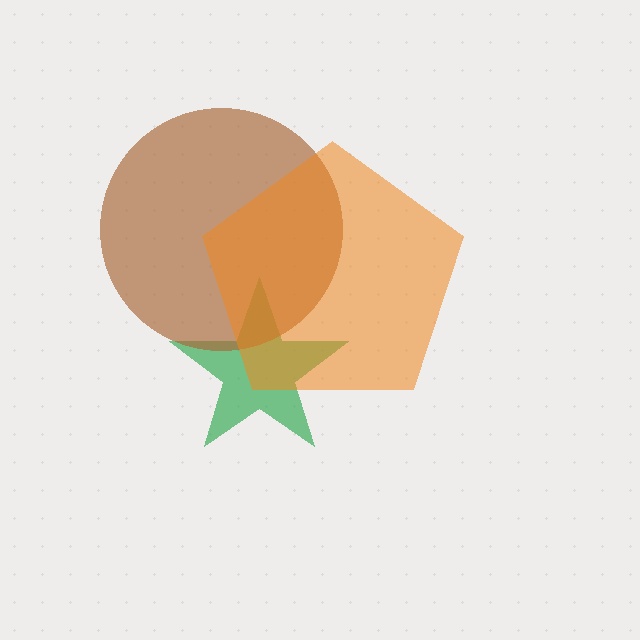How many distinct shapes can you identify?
There are 3 distinct shapes: a green star, a brown circle, an orange pentagon.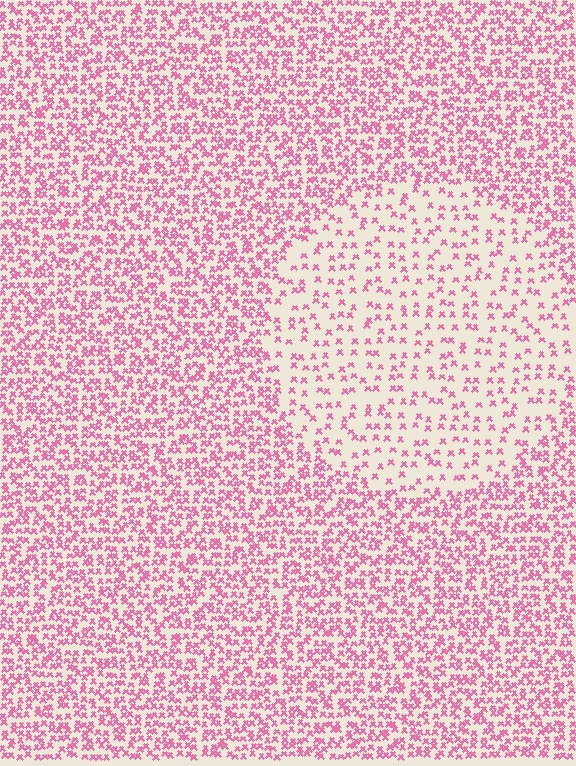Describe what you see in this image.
The image contains small pink elements arranged at two different densities. A circle-shaped region is visible where the elements are less densely packed than the surrounding area.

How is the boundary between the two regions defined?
The boundary is defined by a change in element density (approximately 2.4x ratio). All elements are the same color, size, and shape.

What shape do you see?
I see a circle.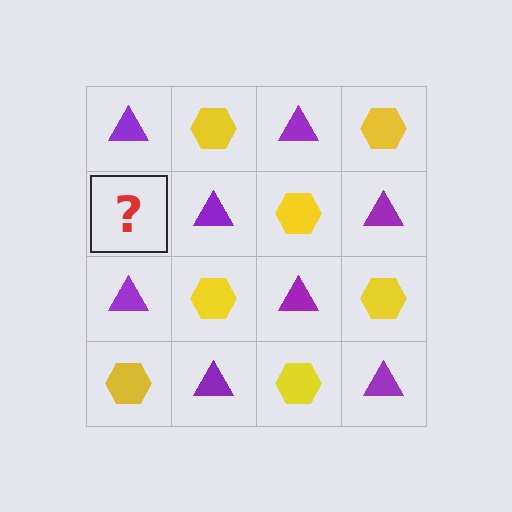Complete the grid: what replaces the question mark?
The question mark should be replaced with a yellow hexagon.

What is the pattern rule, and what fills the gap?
The rule is that it alternates purple triangle and yellow hexagon in a checkerboard pattern. The gap should be filled with a yellow hexagon.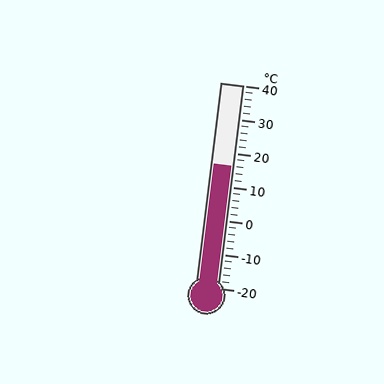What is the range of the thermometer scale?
The thermometer scale ranges from -20°C to 40°C.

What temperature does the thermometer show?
The thermometer shows approximately 16°C.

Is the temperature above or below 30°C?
The temperature is below 30°C.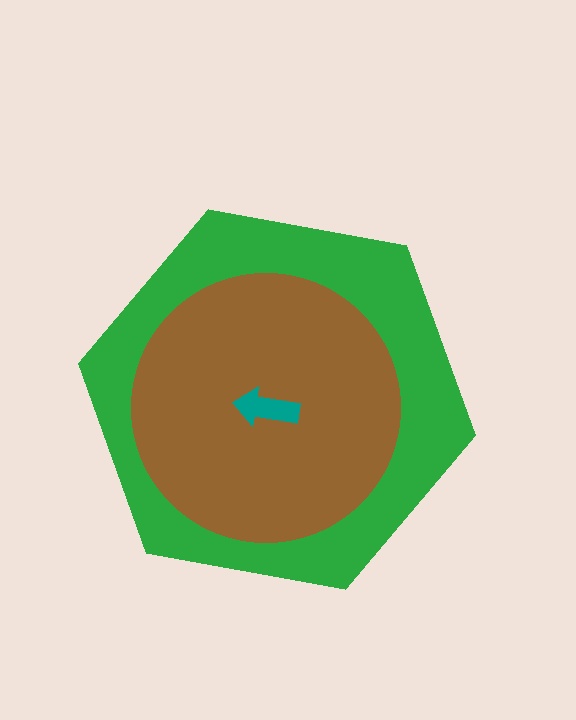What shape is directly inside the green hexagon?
The brown circle.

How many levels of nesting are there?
3.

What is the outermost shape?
The green hexagon.